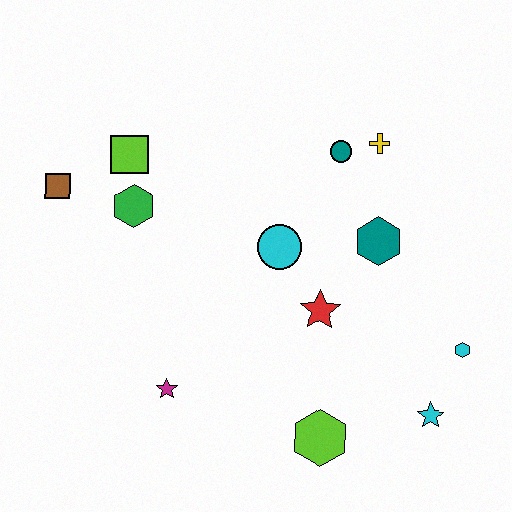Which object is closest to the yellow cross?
The teal circle is closest to the yellow cross.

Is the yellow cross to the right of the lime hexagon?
Yes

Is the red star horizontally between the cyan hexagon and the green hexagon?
Yes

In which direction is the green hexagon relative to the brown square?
The green hexagon is to the right of the brown square.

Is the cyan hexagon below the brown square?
Yes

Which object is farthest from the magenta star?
The yellow cross is farthest from the magenta star.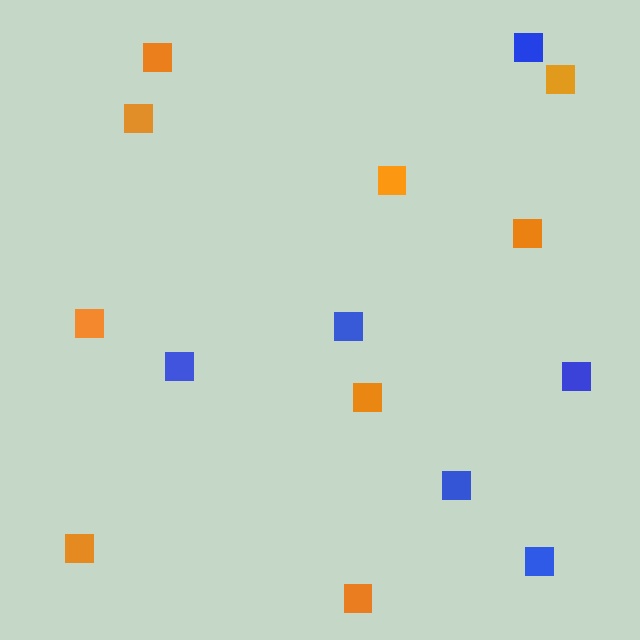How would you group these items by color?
There are 2 groups: one group of orange squares (9) and one group of blue squares (6).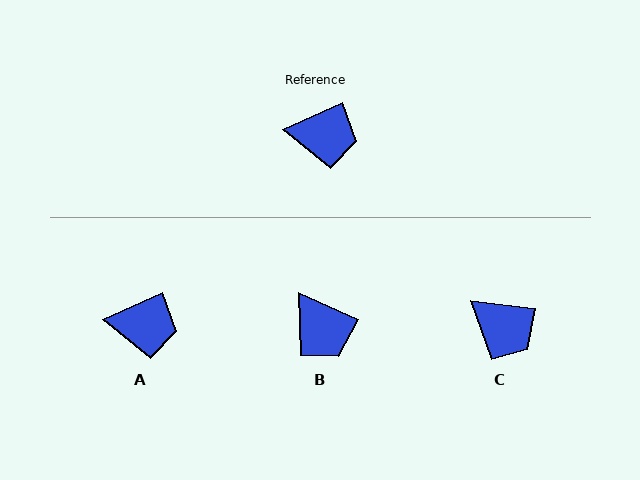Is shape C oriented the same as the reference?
No, it is off by about 31 degrees.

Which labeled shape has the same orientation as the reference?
A.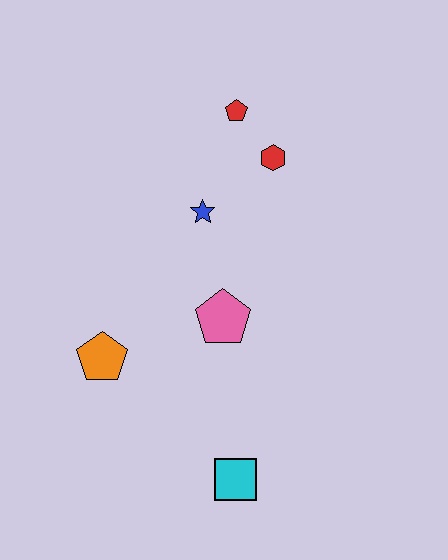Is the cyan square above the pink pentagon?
No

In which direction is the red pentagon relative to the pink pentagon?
The red pentagon is above the pink pentagon.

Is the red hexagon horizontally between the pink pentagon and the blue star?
No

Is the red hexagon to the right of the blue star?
Yes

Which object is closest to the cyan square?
The pink pentagon is closest to the cyan square.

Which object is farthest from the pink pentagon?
The red pentagon is farthest from the pink pentagon.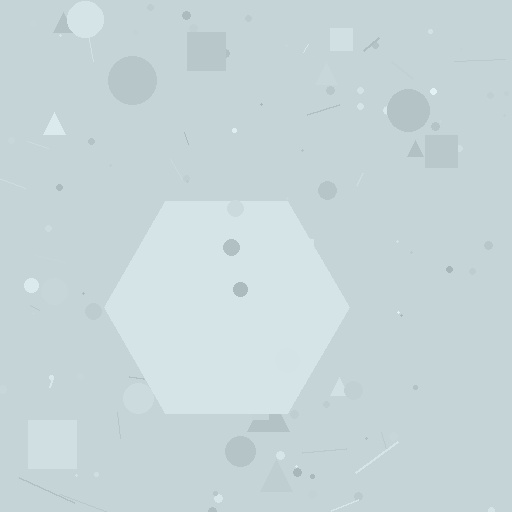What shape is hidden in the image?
A hexagon is hidden in the image.